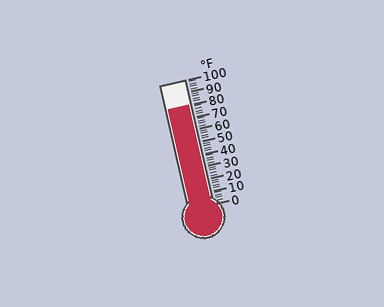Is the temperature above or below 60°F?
The temperature is above 60°F.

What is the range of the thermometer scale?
The thermometer scale ranges from 0°F to 100°F.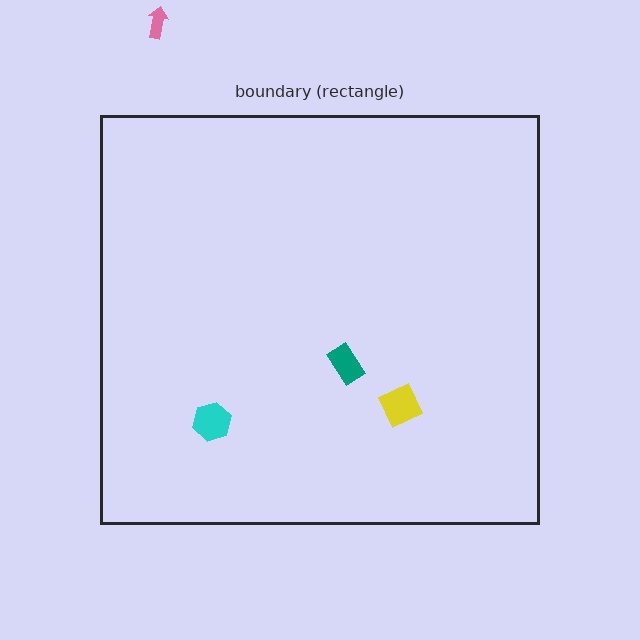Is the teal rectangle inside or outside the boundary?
Inside.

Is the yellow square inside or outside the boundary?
Inside.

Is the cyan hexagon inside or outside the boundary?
Inside.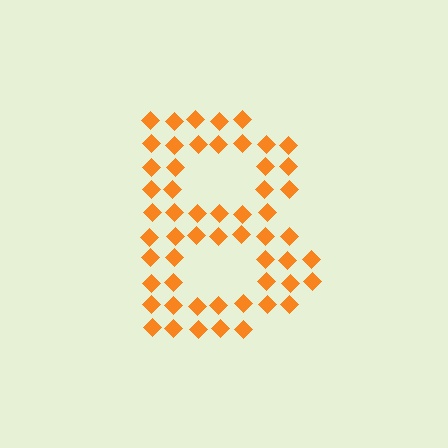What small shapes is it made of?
It is made of small diamonds.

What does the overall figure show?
The overall figure shows the letter B.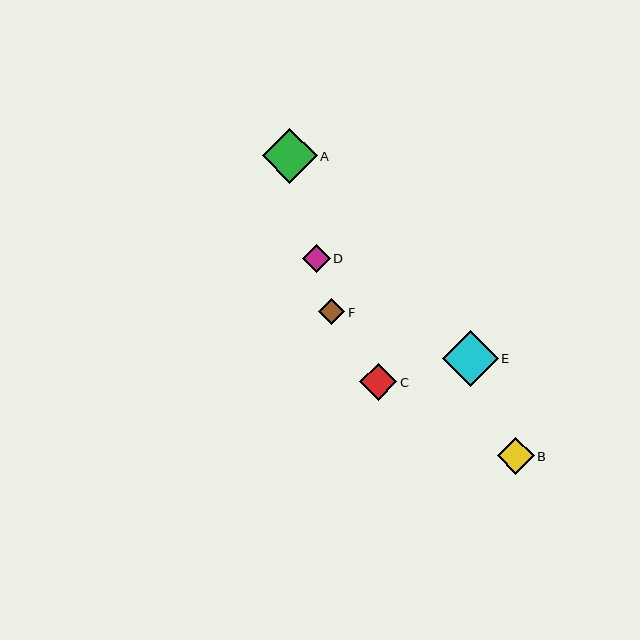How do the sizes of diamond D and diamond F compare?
Diamond D and diamond F are approximately the same size.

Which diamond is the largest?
Diamond E is the largest with a size of approximately 56 pixels.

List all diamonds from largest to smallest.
From largest to smallest: E, A, B, C, D, F.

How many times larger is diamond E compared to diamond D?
Diamond E is approximately 2.0 times the size of diamond D.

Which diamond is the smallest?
Diamond F is the smallest with a size of approximately 26 pixels.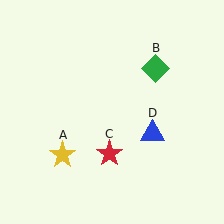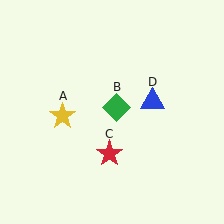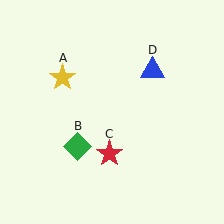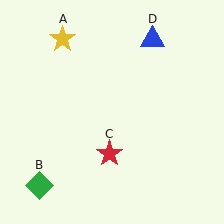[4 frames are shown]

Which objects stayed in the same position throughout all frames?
Red star (object C) remained stationary.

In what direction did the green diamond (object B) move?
The green diamond (object B) moved down and to the left.